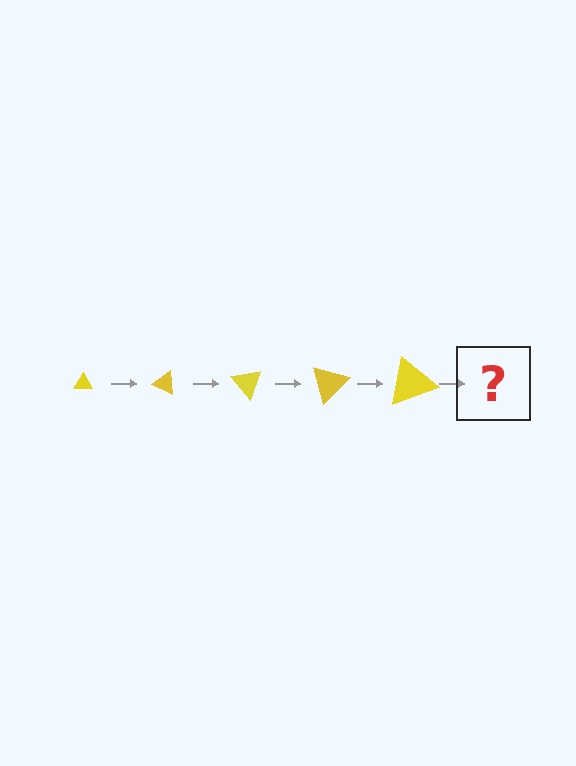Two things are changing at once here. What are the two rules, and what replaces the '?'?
The two rules are that the triangle grows larger each step and it rotates 25 degrees each step. The '?' should be a triangle, larger than the previous one and rotated 125 degrees from the start.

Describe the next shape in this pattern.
It should be a triangle, larger than the previous one and rotated 125 degrees from the start.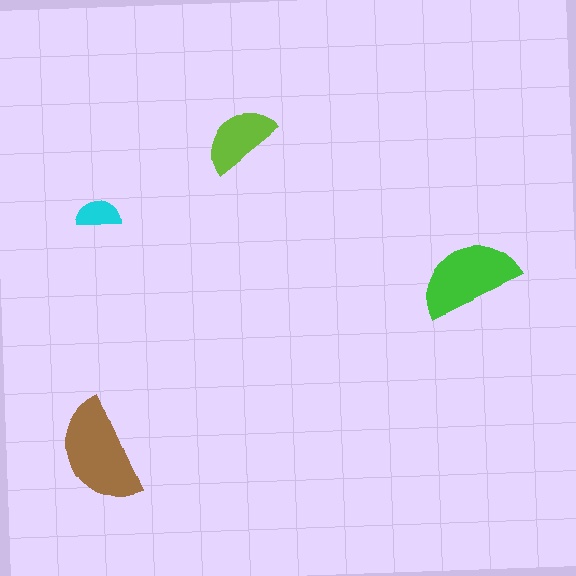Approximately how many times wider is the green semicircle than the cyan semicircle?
About 2.5 times wider.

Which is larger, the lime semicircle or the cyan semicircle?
The lime one.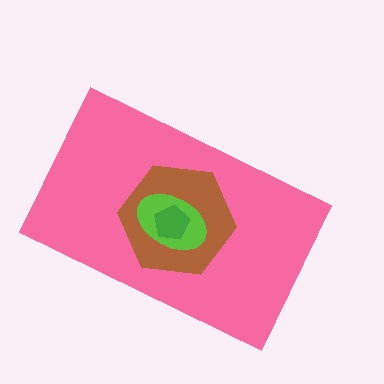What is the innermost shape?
The green pentagon.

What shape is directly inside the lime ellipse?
The green pentagon.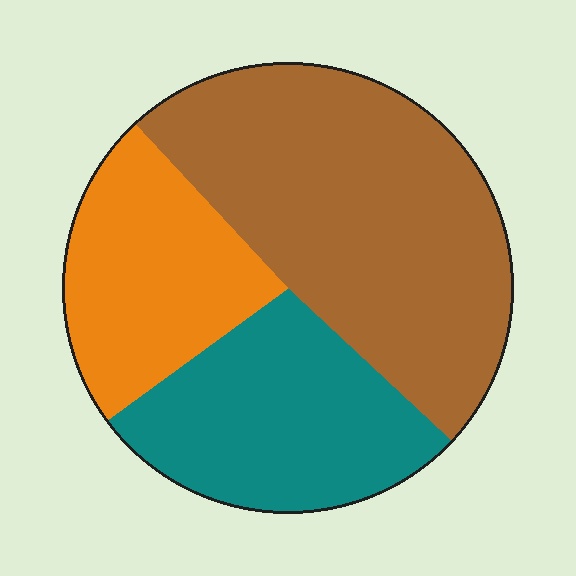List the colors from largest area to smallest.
From largest to smallest: brown, teal, orange.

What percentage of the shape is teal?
Teal covers roughly 30% of the shape.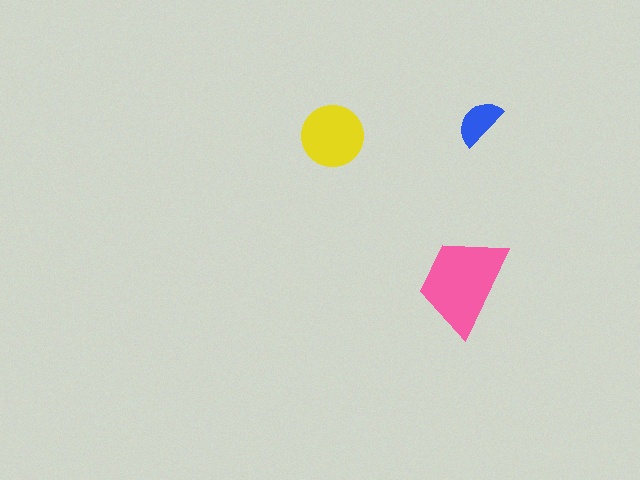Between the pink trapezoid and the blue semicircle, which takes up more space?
The pink trapezoid.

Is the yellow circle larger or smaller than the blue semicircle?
Larger.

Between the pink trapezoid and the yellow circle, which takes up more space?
The pink trapezoid.